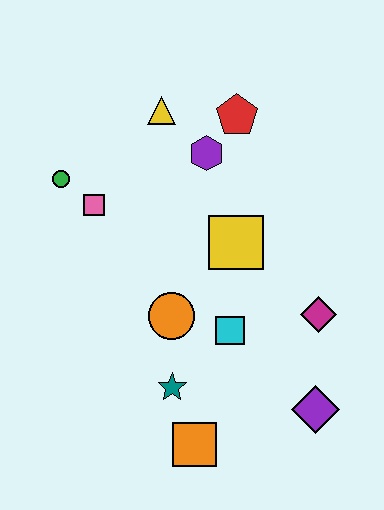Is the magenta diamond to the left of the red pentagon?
No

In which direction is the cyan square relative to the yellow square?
The cyan square is below the yellow square.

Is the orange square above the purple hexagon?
No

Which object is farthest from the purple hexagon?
The orange square is farthest from the purple hexagon.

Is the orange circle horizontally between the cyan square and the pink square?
Yes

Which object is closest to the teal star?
The orange square is closest to the teal star.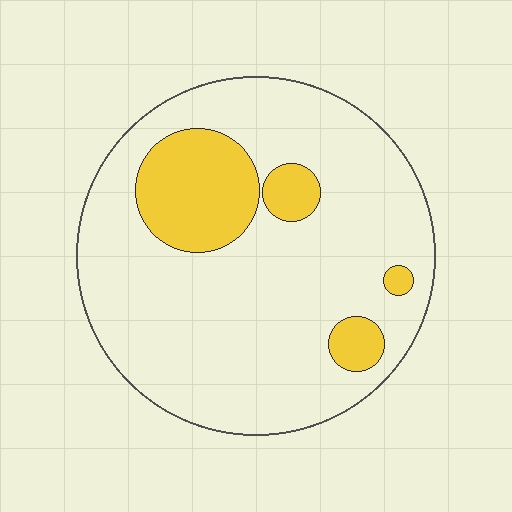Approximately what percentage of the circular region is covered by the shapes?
Approximately 20%.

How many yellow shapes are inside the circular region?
4.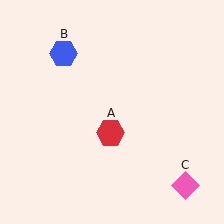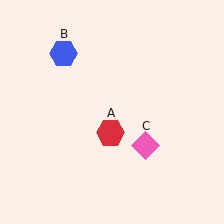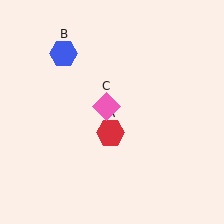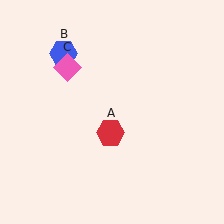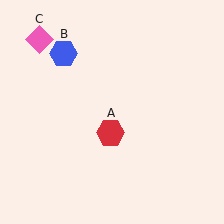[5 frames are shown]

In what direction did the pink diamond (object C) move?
The pink diamond (object C) moved up and to the left.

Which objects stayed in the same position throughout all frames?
Red hexagon (object A) and blue hexagon (object B) remained stationary.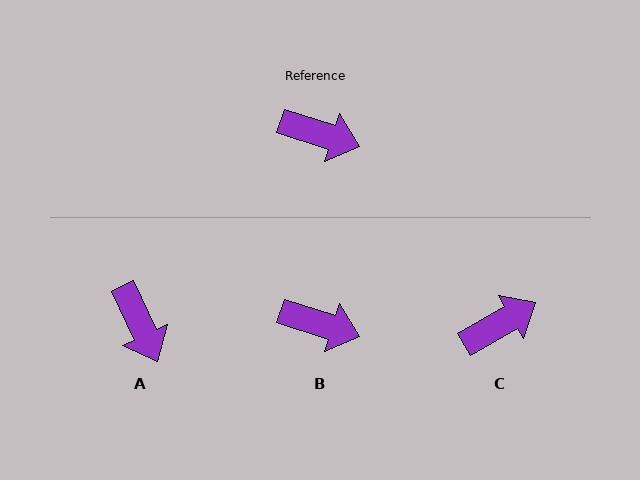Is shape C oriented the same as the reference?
No, it is off by about 48 degrees.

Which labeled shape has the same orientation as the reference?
B.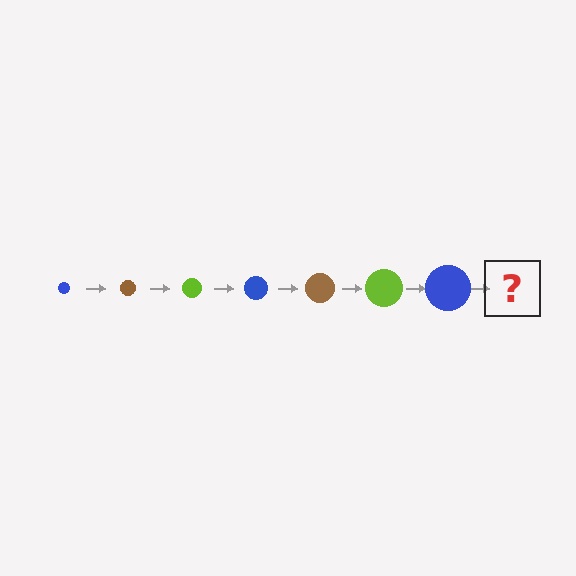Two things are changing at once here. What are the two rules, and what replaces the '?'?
The two rules are that the circle grows larger each step and the color cycles through blue, brown, and lime. The '?' should be a brown circle, larger than the previous one.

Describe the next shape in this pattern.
It should be a brown circle, larger than the previous one.